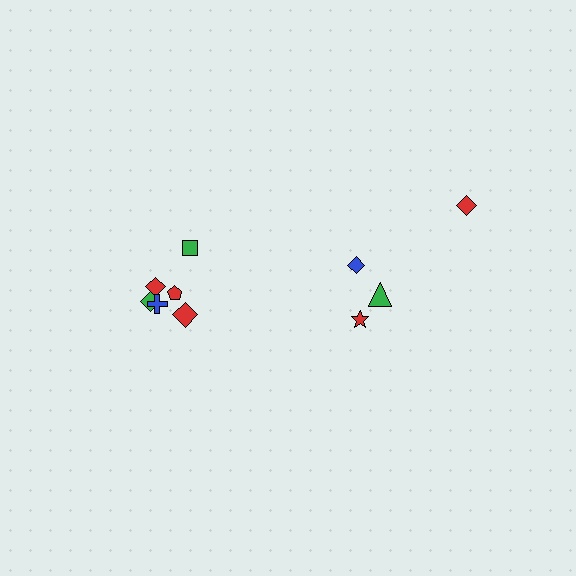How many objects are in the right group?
There are 4 objects.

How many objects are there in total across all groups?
There are 10 objects.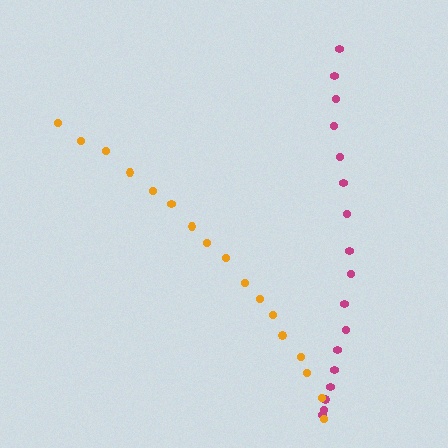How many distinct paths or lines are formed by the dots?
There are 2 distinct paths.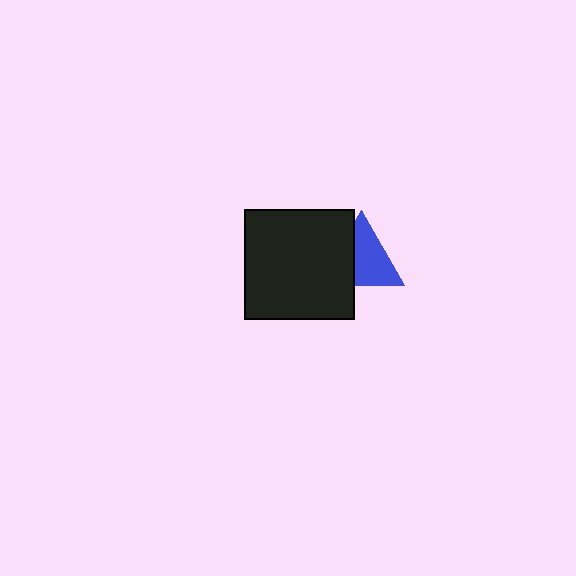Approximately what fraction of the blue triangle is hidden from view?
Roughly 38% of the blue triangle is hidden behind the black square.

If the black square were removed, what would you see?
You would see the complete blue triangle.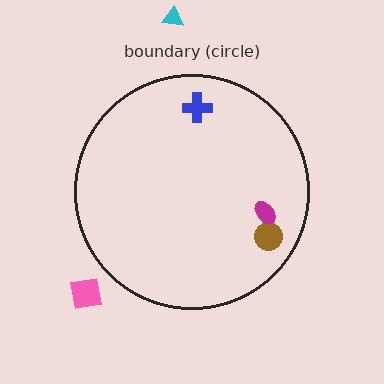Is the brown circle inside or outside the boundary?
Inside.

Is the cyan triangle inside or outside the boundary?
Outside.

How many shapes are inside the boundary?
3 inside, 2 outside.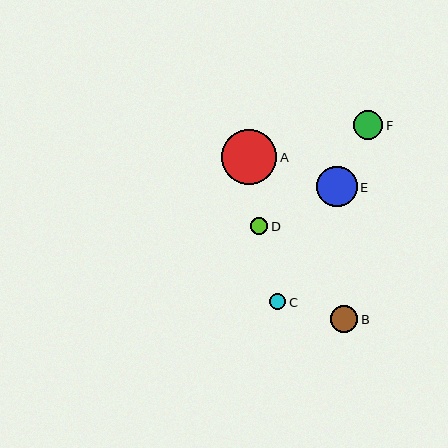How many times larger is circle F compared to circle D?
Circle F is approximately 1.7 times the size of circle D.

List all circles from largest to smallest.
From largest to smallest: A, E, F, B, D, C.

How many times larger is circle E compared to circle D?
Circle E is approximately 2.3 times the size of circle D.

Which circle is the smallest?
Circle C is the smallest with a size of approximately 16 pixels.